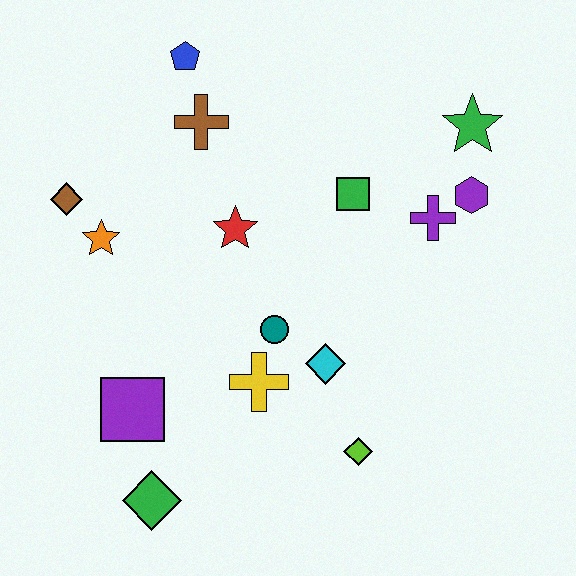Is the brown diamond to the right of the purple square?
No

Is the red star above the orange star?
Yes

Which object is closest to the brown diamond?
The orange star is closest to the brown diamond.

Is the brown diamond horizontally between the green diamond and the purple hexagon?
No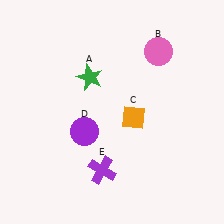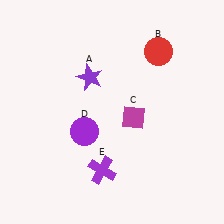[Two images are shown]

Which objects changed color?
A changed from green to purple. B changed from pink to red. C changed from orange to magenta.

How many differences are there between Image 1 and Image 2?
There are 3 differences between the two images.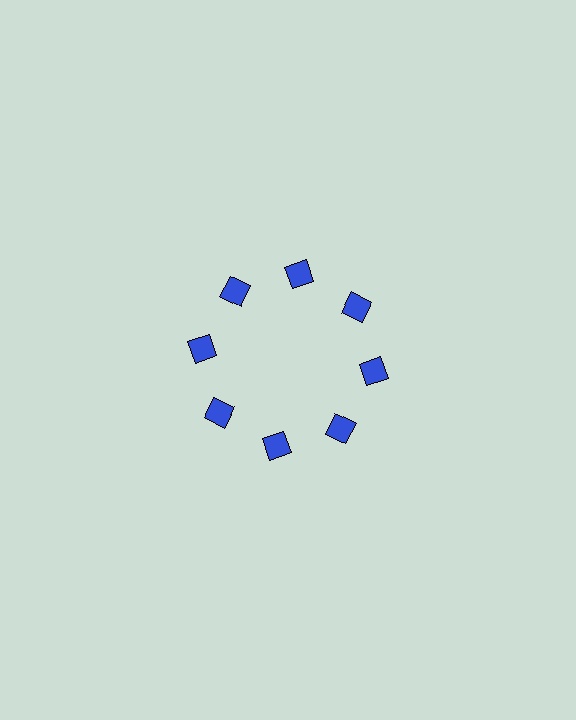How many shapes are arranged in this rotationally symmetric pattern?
There are 8 shapes, arranged in 8 groups of 1.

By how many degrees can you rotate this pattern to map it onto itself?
The pattern maps onto itself every 45 degrees of rotation.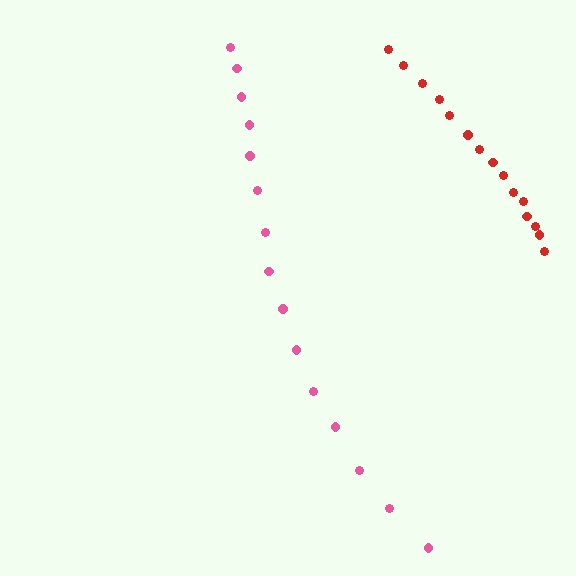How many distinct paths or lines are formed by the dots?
There are 2 distinct paths.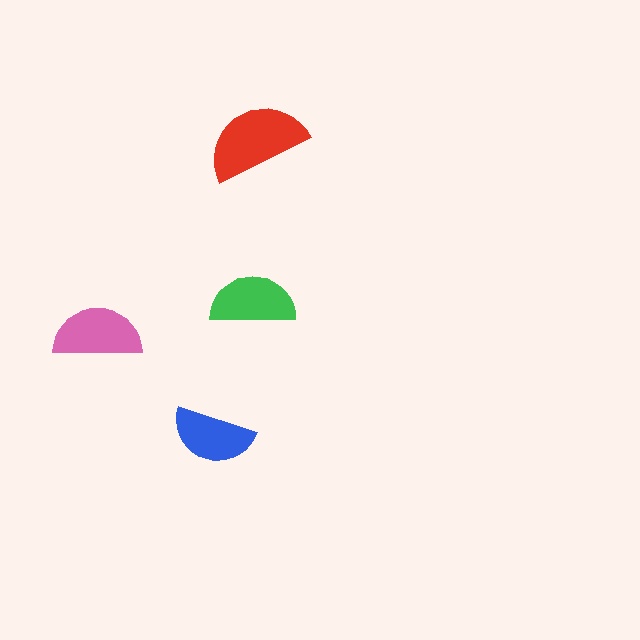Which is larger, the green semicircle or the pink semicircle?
The pink one.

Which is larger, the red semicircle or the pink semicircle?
The red one.